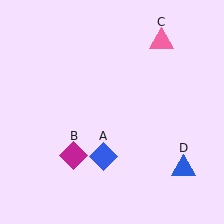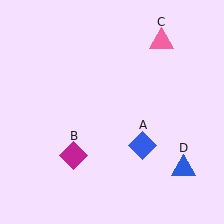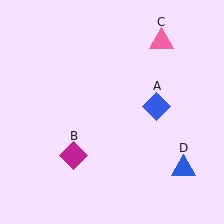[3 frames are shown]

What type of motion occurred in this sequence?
The blue diamond (object A) rotated counterclockwise around the center of the scene.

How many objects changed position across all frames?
1 object changed position: blue diamond (object A).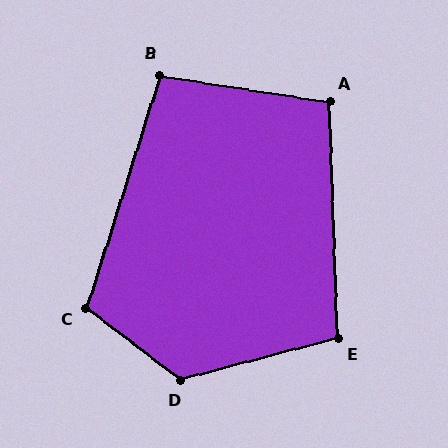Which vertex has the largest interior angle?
D, at approximately 128 degrees.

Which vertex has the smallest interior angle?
B, at approximately 99 degrees.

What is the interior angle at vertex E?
Approximately 103 degrees (obtuse).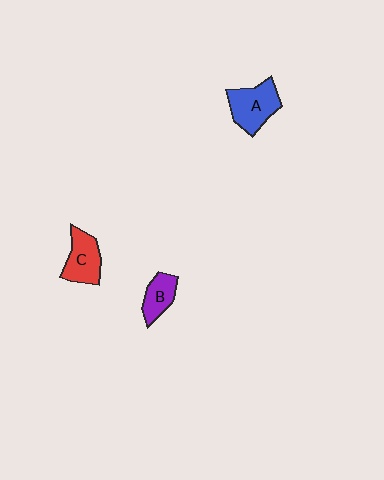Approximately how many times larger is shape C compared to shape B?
Approximately 1.4 times.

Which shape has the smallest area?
Shape B (purple).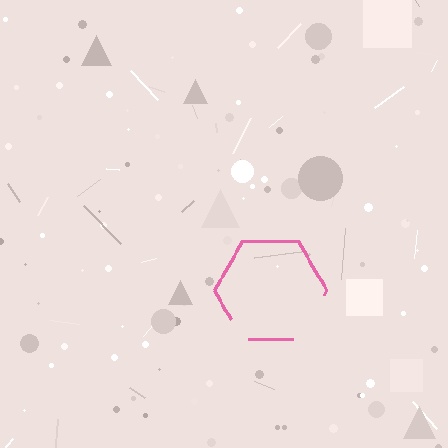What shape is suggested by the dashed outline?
The dashed outline suggests a hexagon.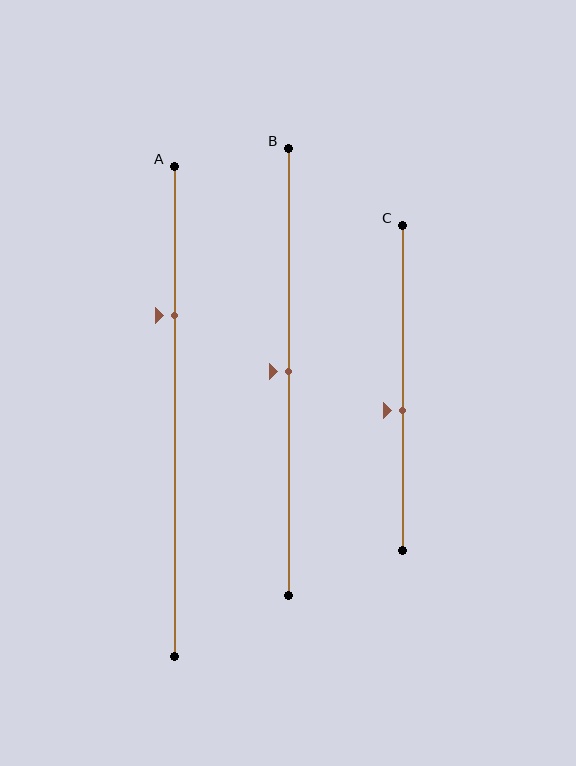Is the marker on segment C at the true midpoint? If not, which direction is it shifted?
No, the marker on segment C is shifted downward by about 7% of the segment length.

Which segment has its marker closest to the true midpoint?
Segment B has its marker closest to the true midpoint.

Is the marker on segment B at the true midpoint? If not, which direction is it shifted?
Yes, the marker on segment B is at the true midpoint.